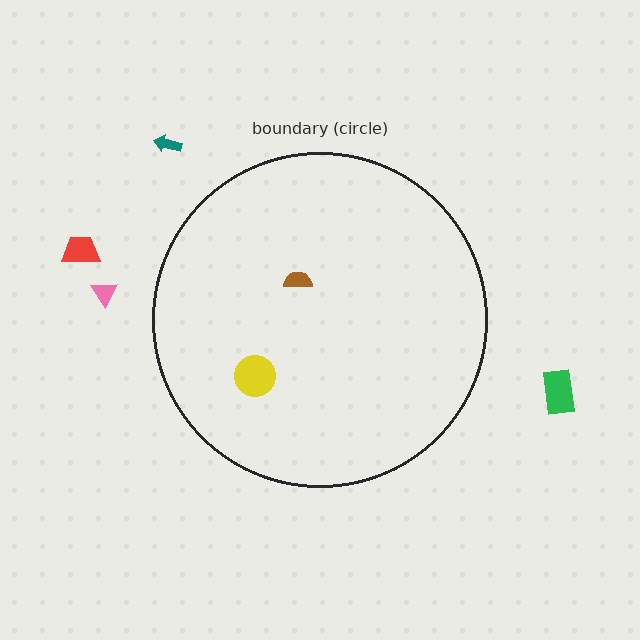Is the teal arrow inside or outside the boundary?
Outside.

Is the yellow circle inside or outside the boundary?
Inside.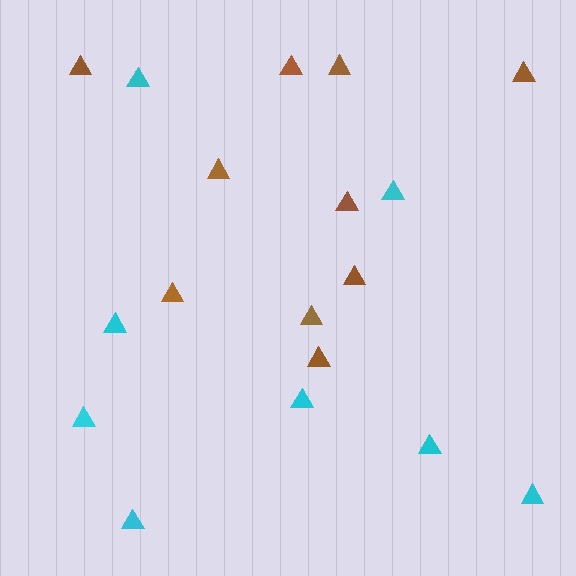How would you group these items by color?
There are 2 groups: one group of brown triangles (10) and one group of cyan triangles (8).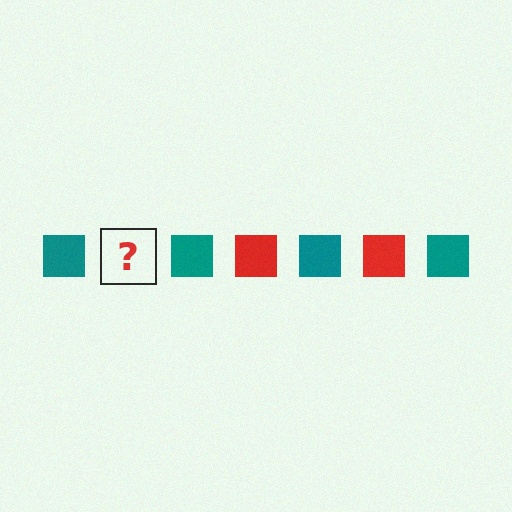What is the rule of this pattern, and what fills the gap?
The rule is that the pattern cycles through teal, red squares. The gap should be filled with a red square.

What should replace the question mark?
The question mark should be replaced with a red square.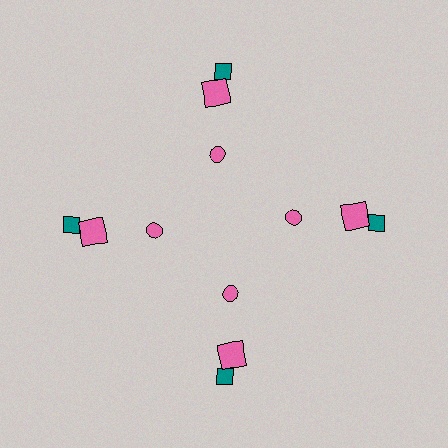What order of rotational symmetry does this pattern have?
This pattern has 4-fold rotational symmetry.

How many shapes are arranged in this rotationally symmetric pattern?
There are 12 shapes, arranged in 4 groups of 3.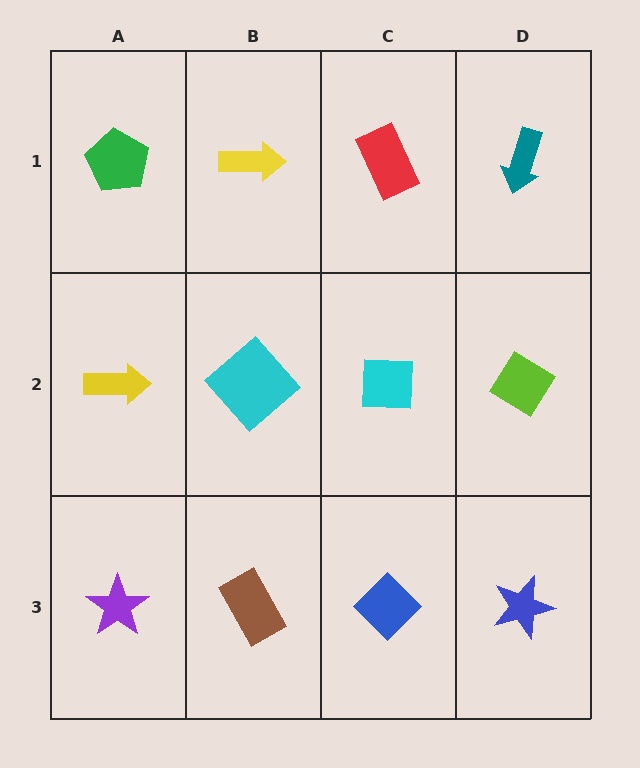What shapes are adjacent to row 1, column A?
A yellow arrow (row 2, column A), a yellow arrow (row 1, column B).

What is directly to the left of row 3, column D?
A blue diamond.